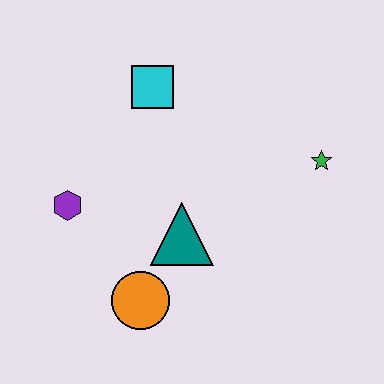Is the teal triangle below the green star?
Yes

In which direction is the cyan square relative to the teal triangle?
The cyan square is above the teal triangle.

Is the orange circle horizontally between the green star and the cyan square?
No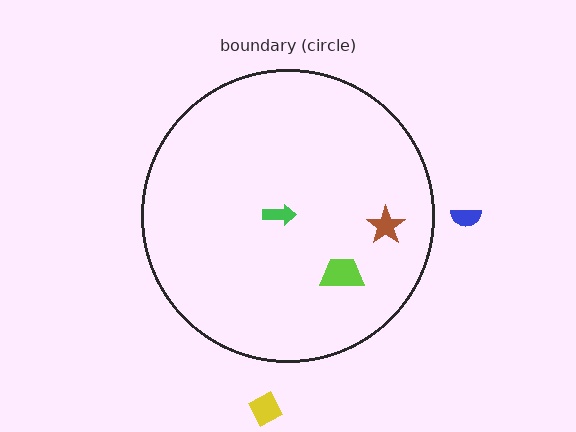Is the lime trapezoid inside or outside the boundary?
Inside.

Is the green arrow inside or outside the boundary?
Inside.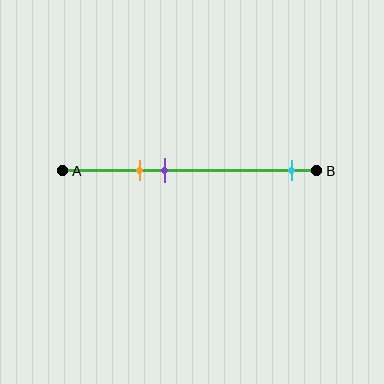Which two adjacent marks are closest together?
The orange and purple marks are the closest adjacent pair.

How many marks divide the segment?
There are 3 marks dividing the segment.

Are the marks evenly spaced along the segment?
No, the marks are not evenly spaced.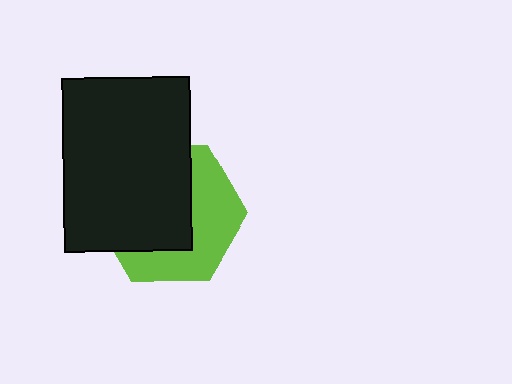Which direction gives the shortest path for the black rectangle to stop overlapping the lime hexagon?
Moving toward the upper-left gives the shortest separation.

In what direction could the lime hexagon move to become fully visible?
The lime hexagon could move toward the lower-right. That would shift it out from behind the black rectangle entirely.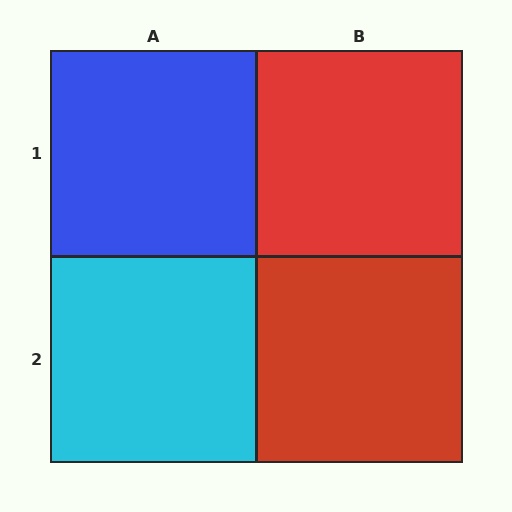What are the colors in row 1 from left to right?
Blue, red.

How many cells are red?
2 cells are red.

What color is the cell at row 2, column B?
Red.